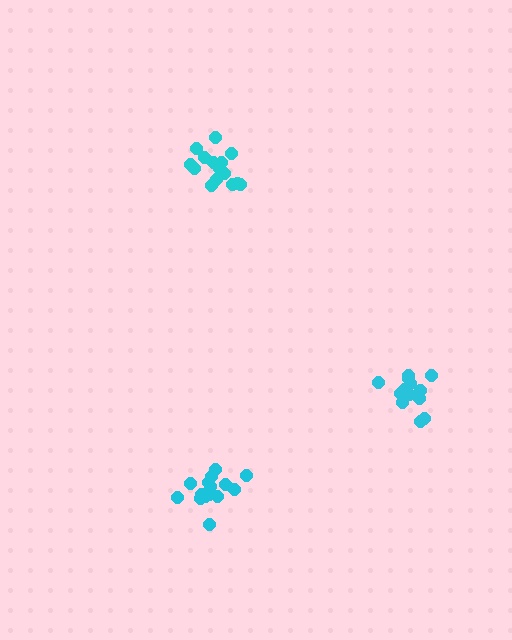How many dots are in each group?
Group 1: 15 dots, Group 2: 15 dots, Group 3: 14 dots (44 total).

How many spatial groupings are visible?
There are 3 spatial groupings.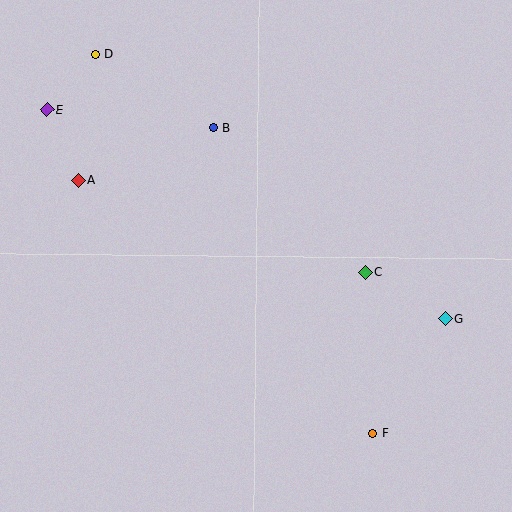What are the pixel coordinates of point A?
Point A is at (78, 180).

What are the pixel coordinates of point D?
Point D is at (95, 54).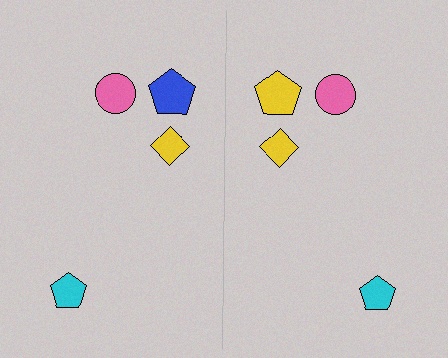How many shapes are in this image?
There are 8 shapes in this image.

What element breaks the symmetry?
The yellow pentagon on the right side breaks the symmetry — its mirror counterpart is blue.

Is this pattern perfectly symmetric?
No, the pattern is not perfectly symmetric. The yellow pentagon on the right side breaks the symmetry — its mirror counterpart is blue.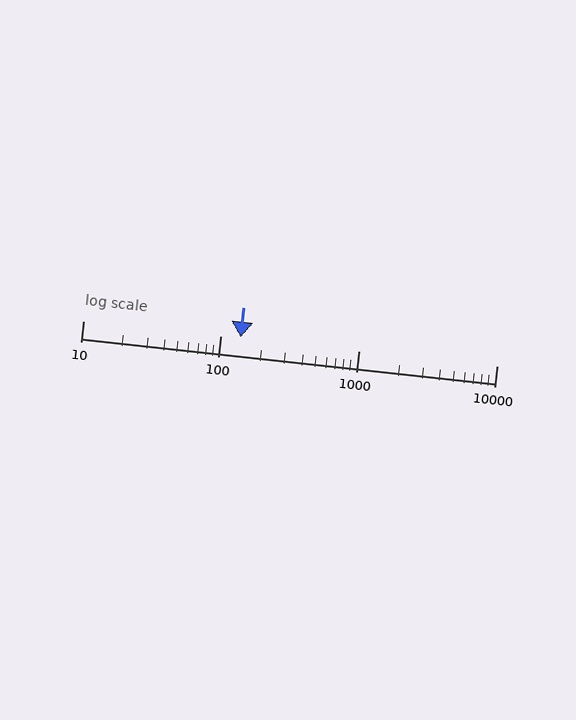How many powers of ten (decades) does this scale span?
The scale spans 3 decades, from 10 to 10000.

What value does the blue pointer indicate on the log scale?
The pointer indicates approximately 140.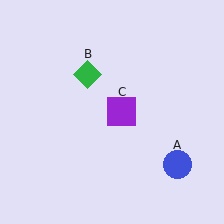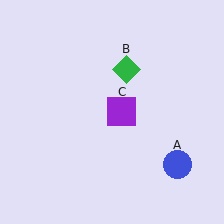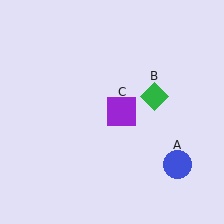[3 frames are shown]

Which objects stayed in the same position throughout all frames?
Blue circle (object A) and purple square (object C) remained stationary.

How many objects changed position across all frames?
1 object changed position: green diamond (object B).